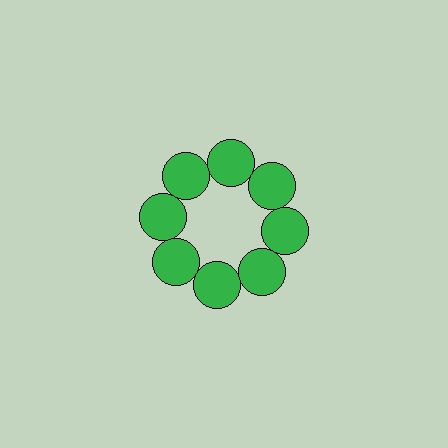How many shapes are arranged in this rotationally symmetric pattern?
There are 8 shapes, arranged in 8 groups of 1.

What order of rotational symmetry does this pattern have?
This pattern has 8-fold rotational symmetry.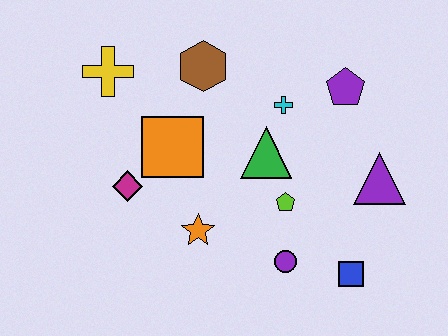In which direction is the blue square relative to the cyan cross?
The blue square is below the cyan cross.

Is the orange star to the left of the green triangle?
Yes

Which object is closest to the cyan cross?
The green triangle is closest to the cyan cross.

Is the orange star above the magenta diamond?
No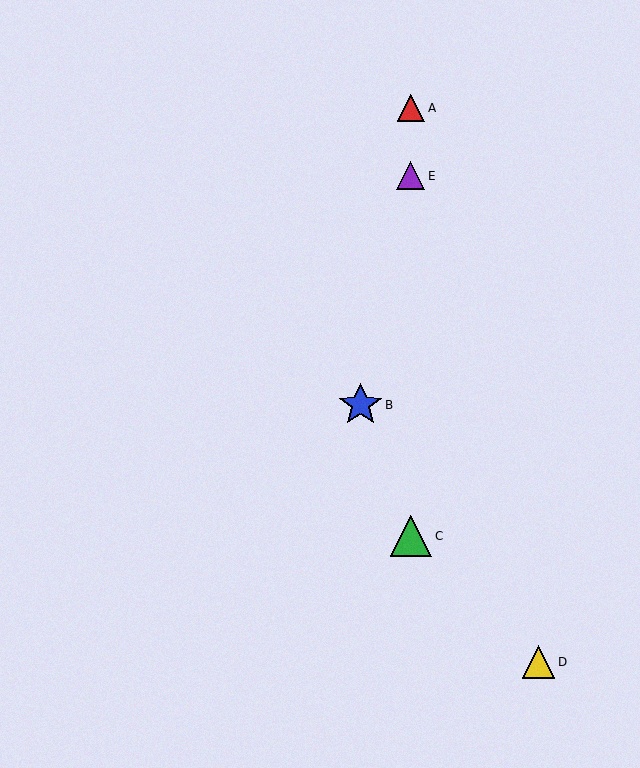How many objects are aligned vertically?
3 objects (A, C, E) are aligned vertically.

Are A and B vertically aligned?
No, A is at x≈411 and B is at x≈361.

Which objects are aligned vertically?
Objects A, C, E are aligned vertically.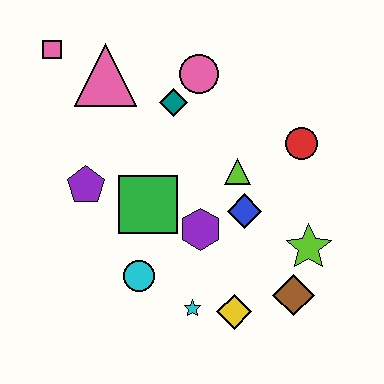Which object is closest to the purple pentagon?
The green square is closest to the purple pentagon.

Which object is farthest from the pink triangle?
The brown diamond is farthest from the pink triangle.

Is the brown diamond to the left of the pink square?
No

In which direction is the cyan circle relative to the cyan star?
The cyan circle is to the left of the cyan star.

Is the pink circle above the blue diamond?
Yes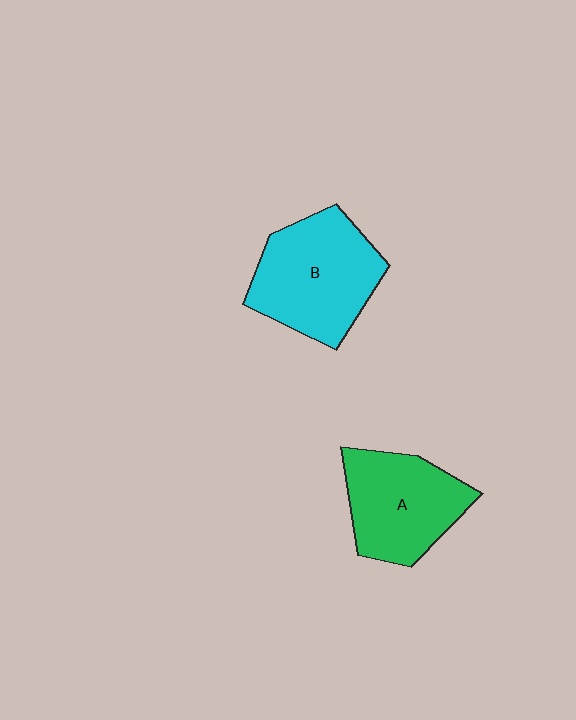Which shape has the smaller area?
Shape A (green).